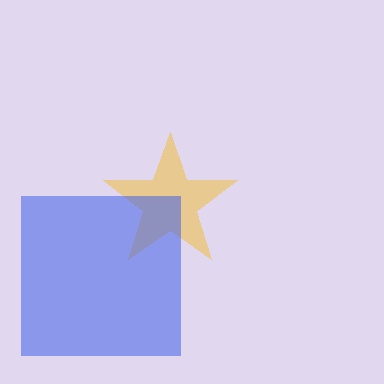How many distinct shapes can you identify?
There are 2 distinct shapes: a yellow star, a blue square.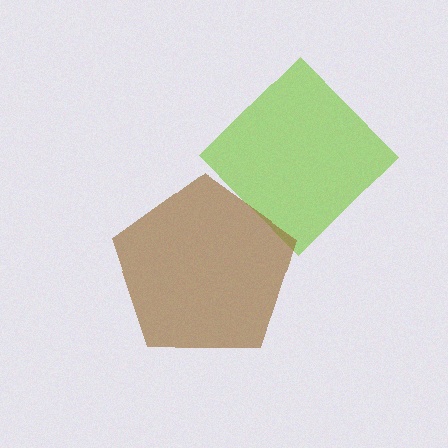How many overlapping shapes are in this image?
There are 2 overlapping shapes in the image.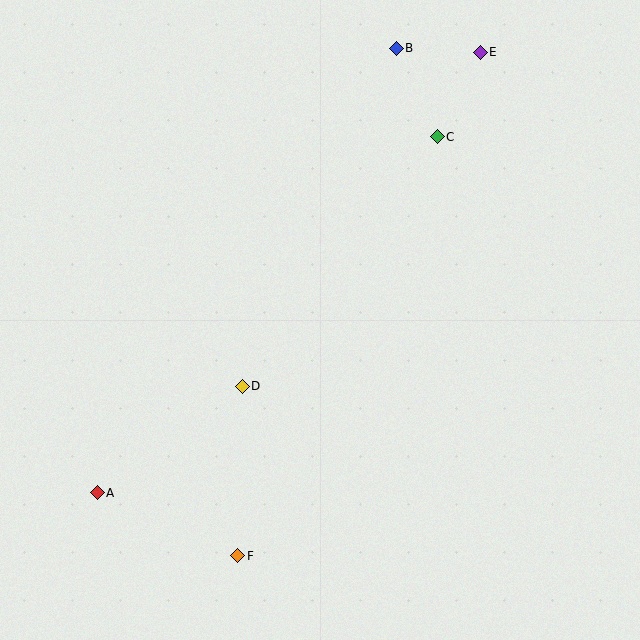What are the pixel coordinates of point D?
Point D is at (242, 386).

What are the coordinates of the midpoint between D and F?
The midpoint between D and F is at (240, 471).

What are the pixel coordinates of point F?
Point F is at (238, 556).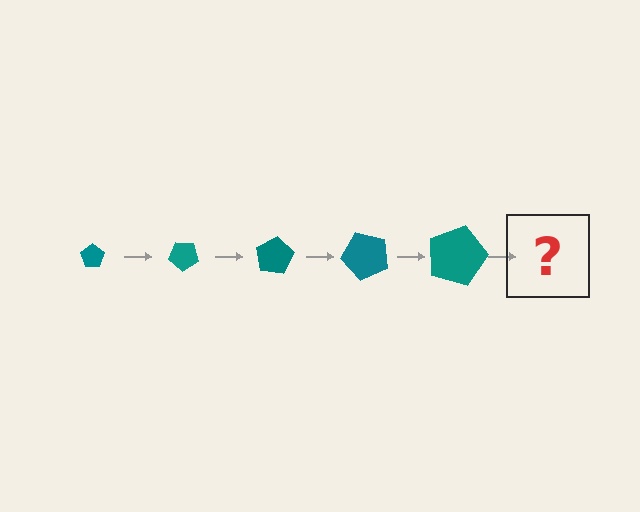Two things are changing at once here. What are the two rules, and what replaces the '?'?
The two rules are that the pentagon grows larger each step and it rotates 40 degrees each step. The '?' should be a pentagon, larger than the previous one and rotated 200 degrees from the start.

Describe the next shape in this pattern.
It should be a pentagon, larger than the previous one and rotated 200 degrees from the start.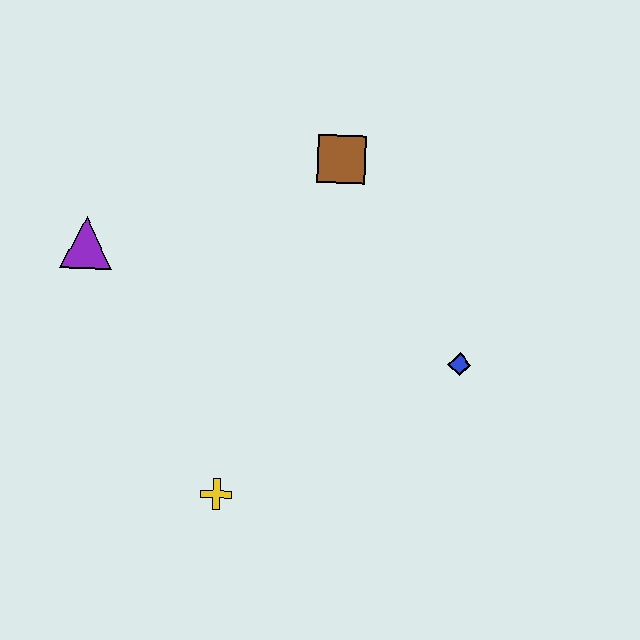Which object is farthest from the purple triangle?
The blue diamond is farthest from the purple triangle.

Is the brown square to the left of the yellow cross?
No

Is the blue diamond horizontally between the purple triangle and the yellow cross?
No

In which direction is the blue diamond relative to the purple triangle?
The blue diamond is to the right of the purple triangle.